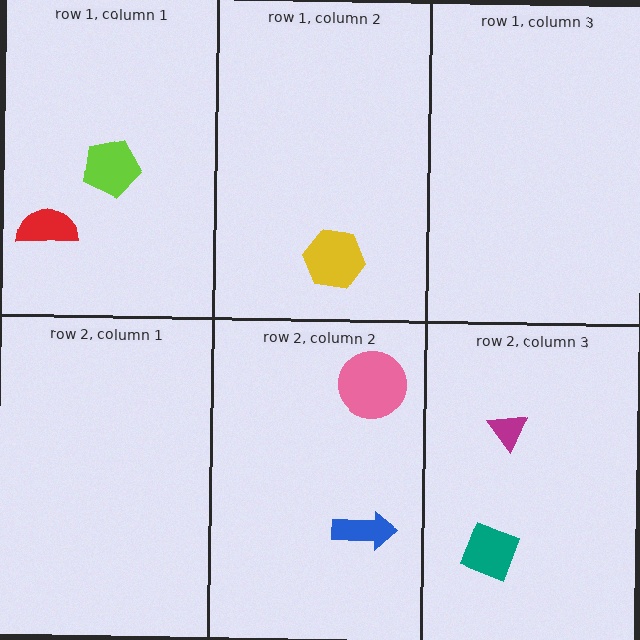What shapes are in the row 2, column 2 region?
The pink circle, the blue arrow.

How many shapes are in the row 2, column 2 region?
2.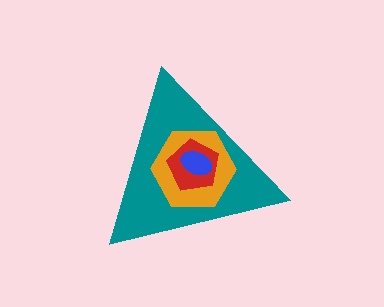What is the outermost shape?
The teal triangle.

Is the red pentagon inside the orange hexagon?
Yes.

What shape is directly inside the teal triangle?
The orange hexagon.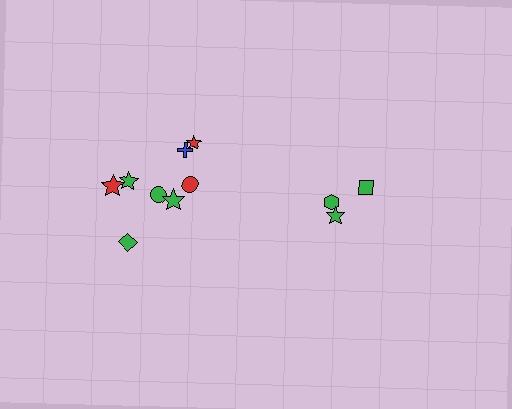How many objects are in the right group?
There are 3 objects.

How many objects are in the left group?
There are 8 objects.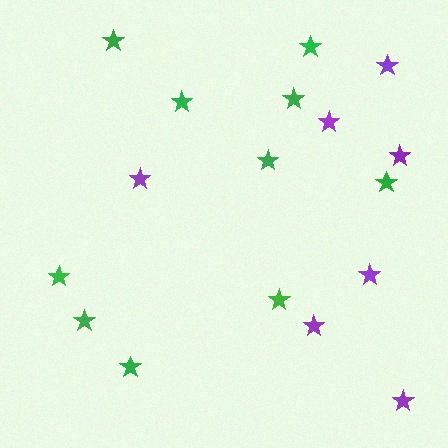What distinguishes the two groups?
There are 2 groups: one group of green stars (10) and one group of purple stars (7).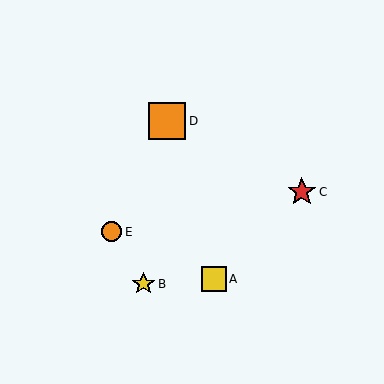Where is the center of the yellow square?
The center of the yellow square is at (214, 279).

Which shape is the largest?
The orange square (labeled D) is the largest.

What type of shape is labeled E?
Shape E is an orange circle.